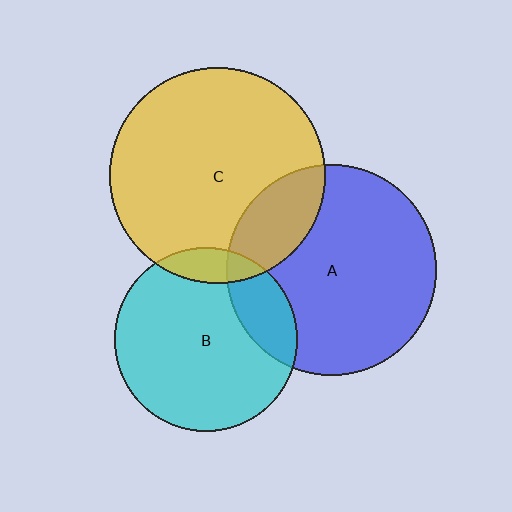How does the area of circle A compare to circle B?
Approximately 1.3 times.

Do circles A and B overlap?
Yes.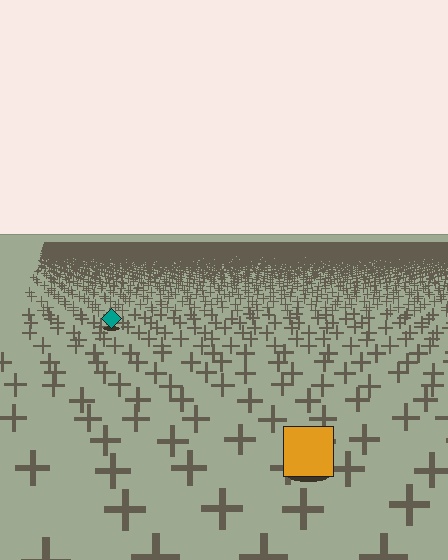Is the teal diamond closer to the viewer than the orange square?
No. The orange square is closer — you can tell from the texture gradient: the ground texture is coarser near it.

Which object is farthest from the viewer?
The teal diamond is farthest from the viewer. It appears smaller and the ground texture around it is denser.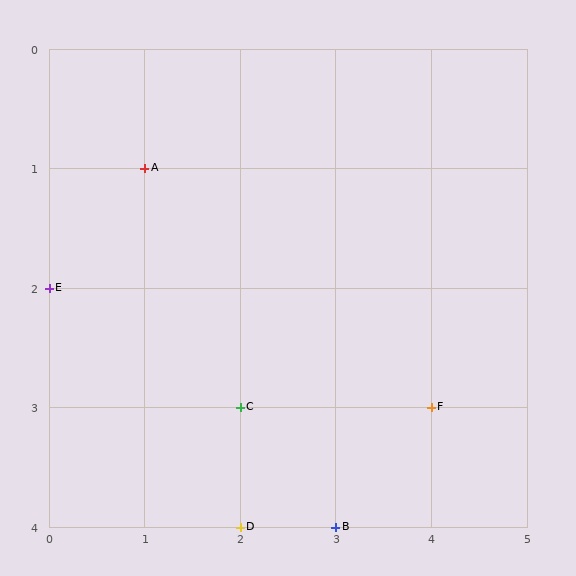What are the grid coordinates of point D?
Point D is at grid coordinates (2, 4).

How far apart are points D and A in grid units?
Points D and A are 1 column and 3 rows apart (about 3.2 grid units diagonally).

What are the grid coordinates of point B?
Point B is at grid coordinates (3, 4).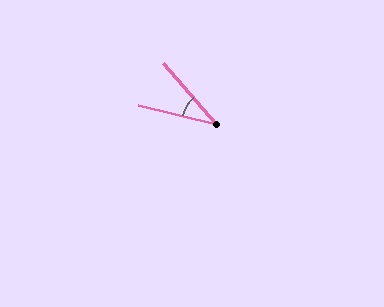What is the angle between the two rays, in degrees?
Approximately 35 degrees.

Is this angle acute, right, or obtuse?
It is acute.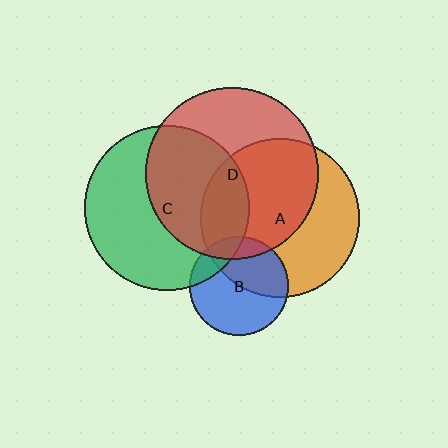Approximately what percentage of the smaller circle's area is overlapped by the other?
Approximately 20%.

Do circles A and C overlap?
Yes.